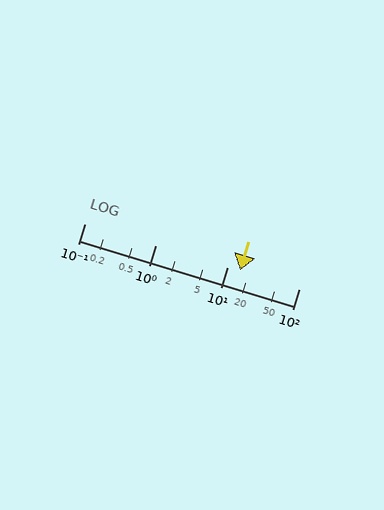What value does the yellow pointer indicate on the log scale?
The pointer indicates approximately 15.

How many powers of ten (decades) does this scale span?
The scale spans 3 decades, from 0.1 to 100.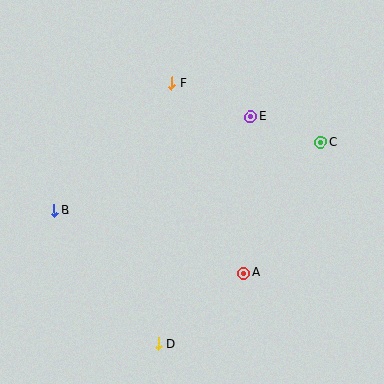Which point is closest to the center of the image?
Point E at (251, 117) is closest to the center.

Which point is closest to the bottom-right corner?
Point A is closest to the bottom-right corner.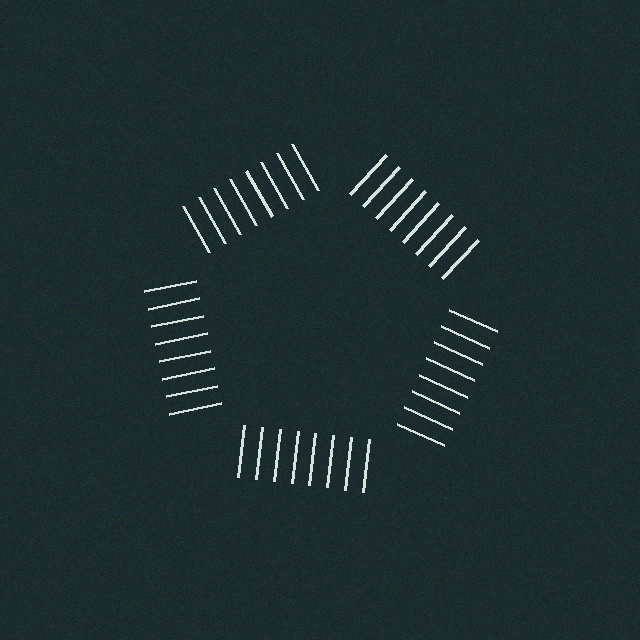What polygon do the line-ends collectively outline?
An illusory pentagon — the line segments terminate on its edges but no continuous stroke is drawn.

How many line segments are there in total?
40 — 8 along each of the 5 edges.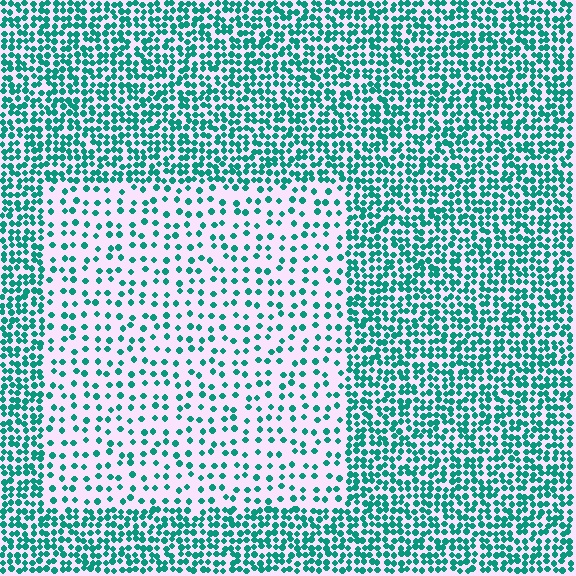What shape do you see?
I see a rectangle.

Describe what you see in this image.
The image contains small teal elements arranged at two different densities. A rectangle-shaped region is visible where the elements are less densely packed than the surrounding area.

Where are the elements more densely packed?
The elements are more densely packed outside the rectangle boundary.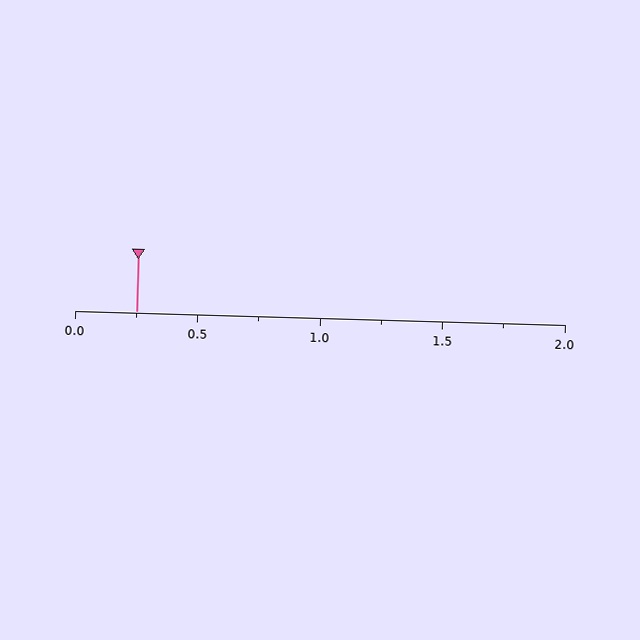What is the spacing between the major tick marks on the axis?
The major ticks are spaced 0.5 apart.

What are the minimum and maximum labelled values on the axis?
The axis runs from 0.0 to 2.0.